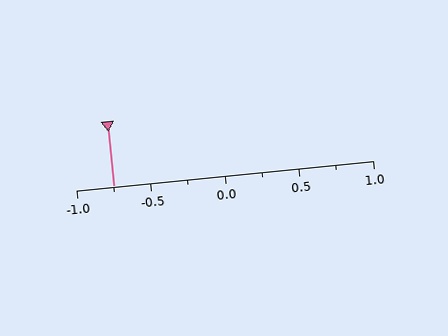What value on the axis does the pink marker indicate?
The marker indicates approximately -0.75.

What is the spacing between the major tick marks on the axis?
The major ticks are spaced 0.5 apart.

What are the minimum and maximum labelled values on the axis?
The axis runs from -1.0 to 1.0.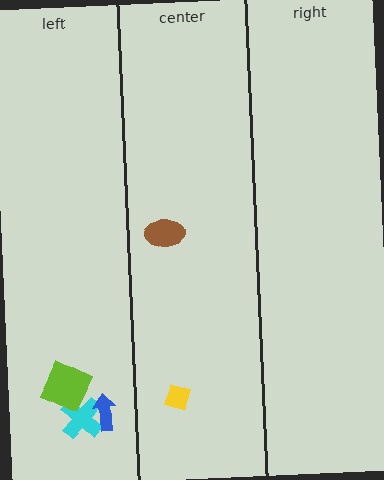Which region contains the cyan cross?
The left region.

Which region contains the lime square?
The left region.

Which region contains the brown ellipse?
The center region.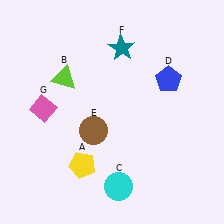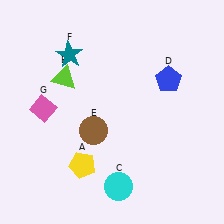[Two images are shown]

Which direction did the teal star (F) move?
The teal star (F) moved left.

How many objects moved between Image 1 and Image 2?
1 object moved between the two images.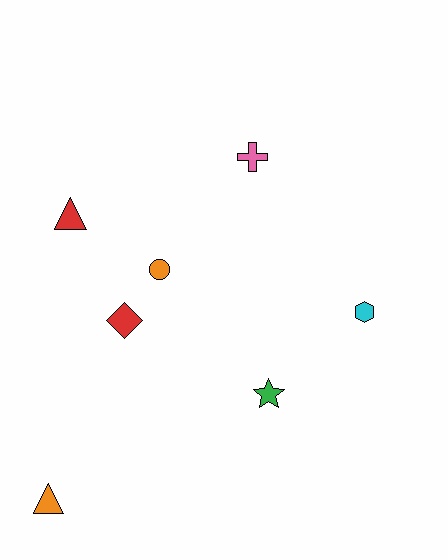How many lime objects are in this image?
There are no lime objects.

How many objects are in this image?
There are 7 objects.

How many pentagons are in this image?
There are no pentagons.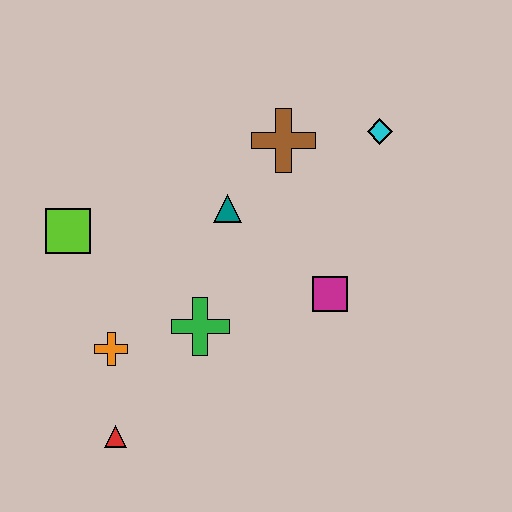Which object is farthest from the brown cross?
The red triangle is farthest from the brown cross.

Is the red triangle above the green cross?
No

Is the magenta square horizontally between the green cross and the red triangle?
No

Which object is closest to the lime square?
The orange cross is closest to the lime square.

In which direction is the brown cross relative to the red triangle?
The brown cross is above the red triangle.